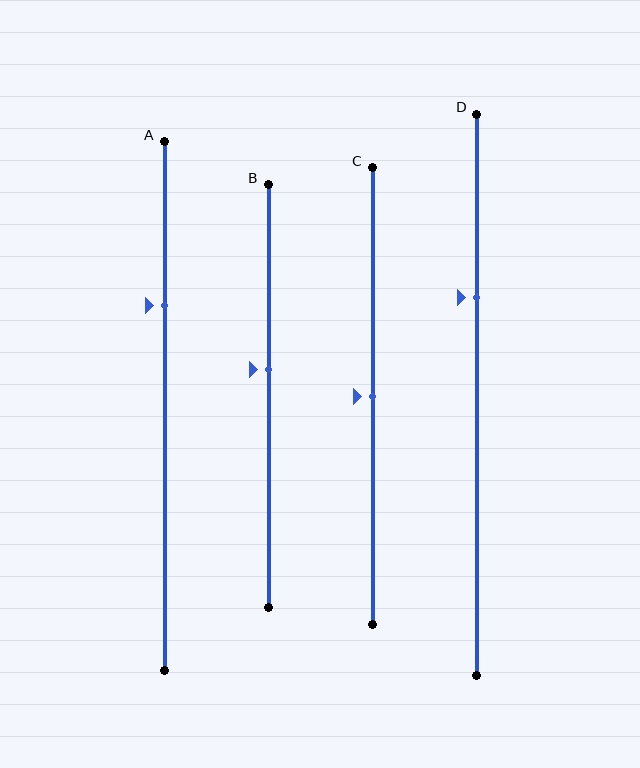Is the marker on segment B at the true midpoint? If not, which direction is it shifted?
No, the marker on segment B is shifted upward by about 6% of the segment length.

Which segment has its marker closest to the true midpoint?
Segment C has its marker closest to the true midpoint.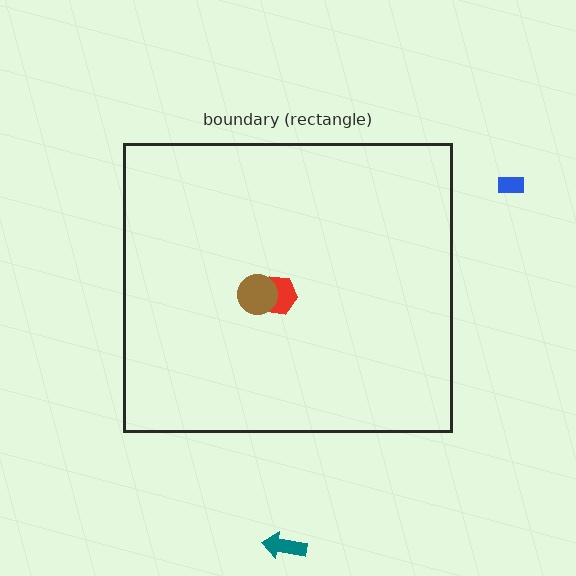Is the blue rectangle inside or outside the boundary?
Outside.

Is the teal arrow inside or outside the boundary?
Outside.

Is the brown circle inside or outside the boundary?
Inside.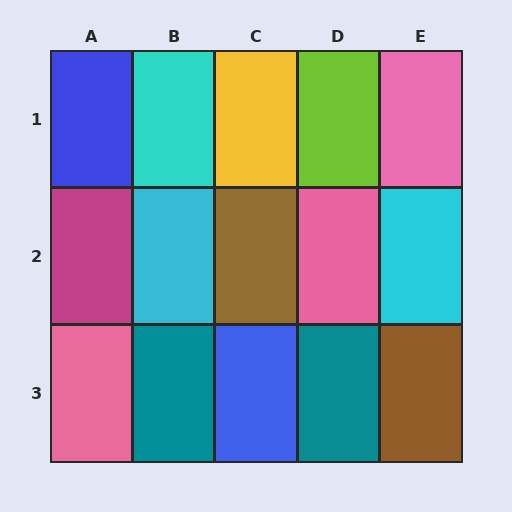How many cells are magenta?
1 cell is magenta.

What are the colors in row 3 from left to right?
Pink, teal, blue, teal, brown.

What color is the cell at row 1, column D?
Lime.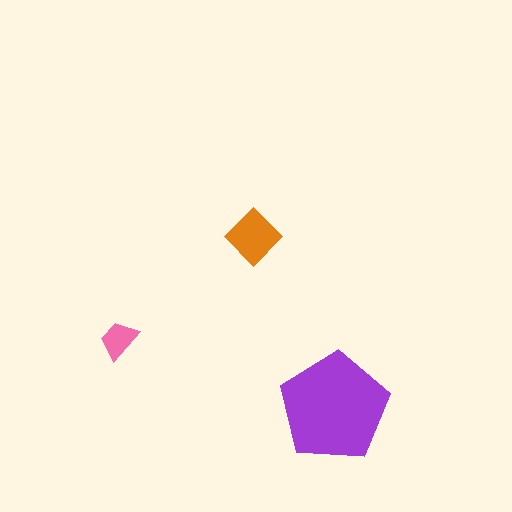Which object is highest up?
The orange diamond is topmost.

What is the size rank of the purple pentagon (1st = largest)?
1st.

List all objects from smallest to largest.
The pink trapezoid, the orange diamond, the purple pentagon.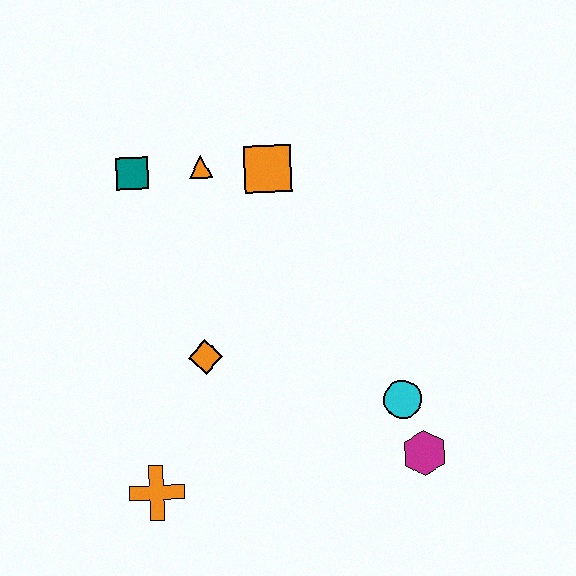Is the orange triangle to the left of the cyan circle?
Yes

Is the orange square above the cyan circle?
Yes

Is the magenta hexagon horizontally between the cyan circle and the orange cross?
No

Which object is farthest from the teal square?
The magenta hexagon is farthest from the teal square.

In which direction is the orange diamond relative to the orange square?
The orange diamond is below the orange square.